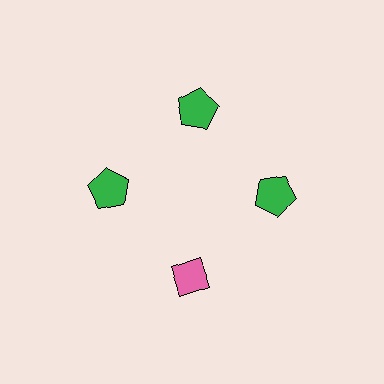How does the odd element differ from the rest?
It differs in both color (pink instead of green) and shape (diamond instead of pentagon).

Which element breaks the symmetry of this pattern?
The pink diamond at roughly the 6 o'clock position breaks the symmetry. All other shapes are green pentagons.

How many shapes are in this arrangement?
There are 4 shapes arranged in a ring pattern.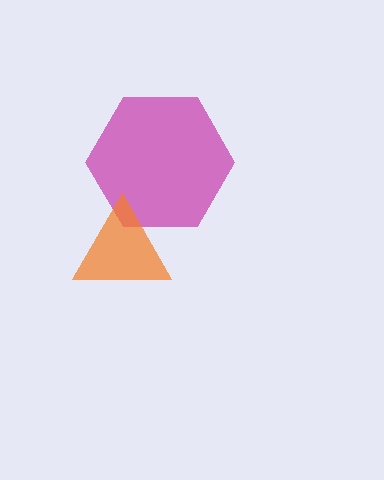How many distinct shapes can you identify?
There are 2 distinct shapes: a magenta hexagon, an orange triangle.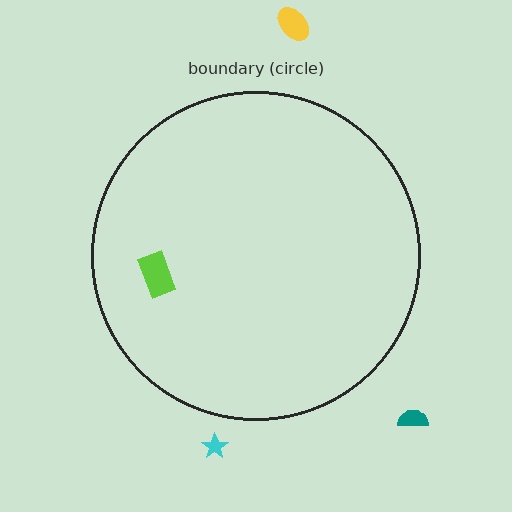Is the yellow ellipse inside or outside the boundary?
Outside.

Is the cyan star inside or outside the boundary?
Outside.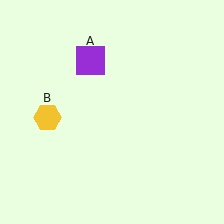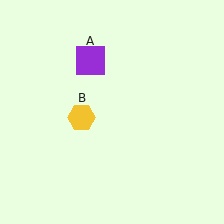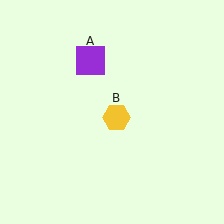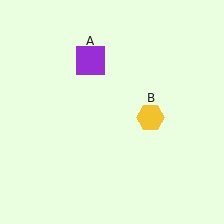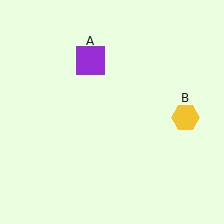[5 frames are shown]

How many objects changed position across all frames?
1 object changed position: yellow hexagon (object B).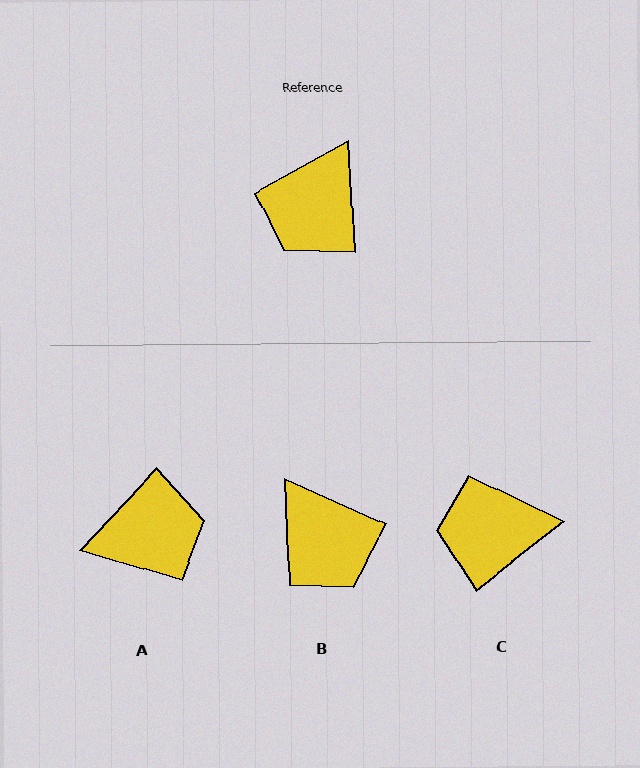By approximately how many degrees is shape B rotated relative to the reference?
Approximately 63 degrees counter-clockwise.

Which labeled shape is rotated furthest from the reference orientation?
A, about 134 degrees away.